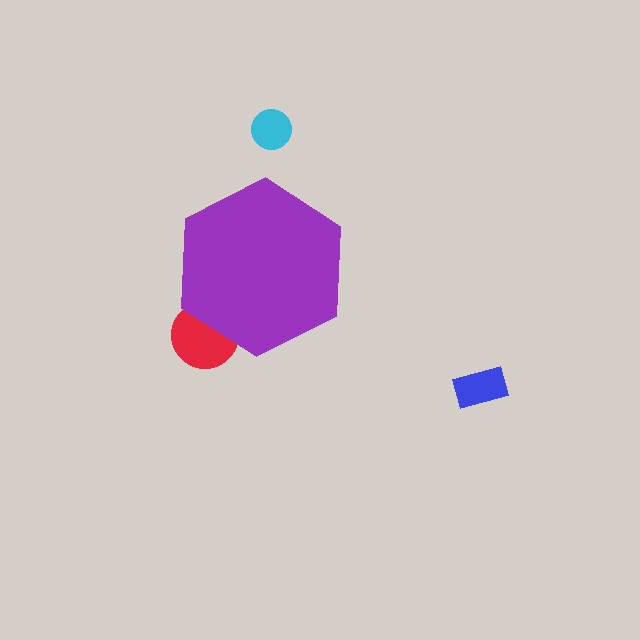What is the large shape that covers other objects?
A purple hexagon.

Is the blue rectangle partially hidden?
No, the blue rectangle is fully visible.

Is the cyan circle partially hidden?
No, the cyan circle is fully visible.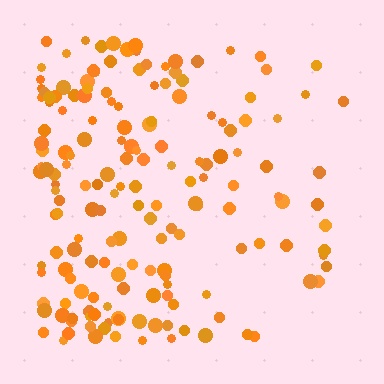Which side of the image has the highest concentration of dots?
The left.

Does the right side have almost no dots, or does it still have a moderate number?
Still a moderate number, just noticeably fewer than the left.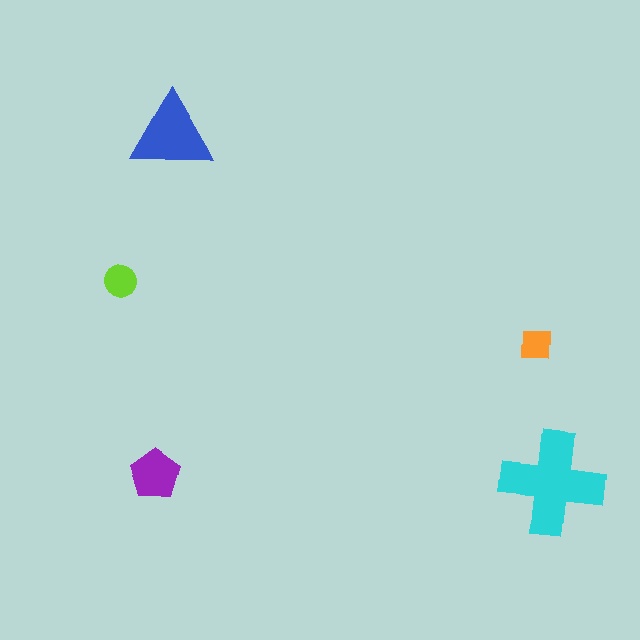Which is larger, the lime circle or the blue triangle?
The blue triangle.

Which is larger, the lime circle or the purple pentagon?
The purple pentagon.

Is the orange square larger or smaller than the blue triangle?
Smaller.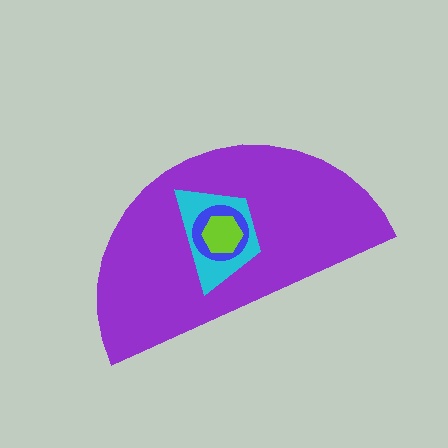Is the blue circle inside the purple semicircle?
Yes.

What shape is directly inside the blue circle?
The lime hexagon.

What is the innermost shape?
The lime hexagon.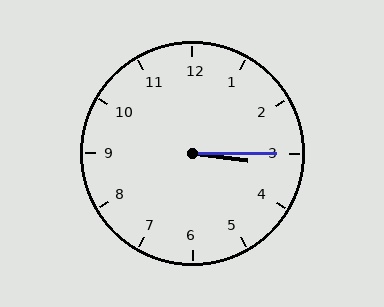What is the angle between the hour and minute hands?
Approximately 8 degrees.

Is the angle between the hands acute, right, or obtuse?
It is acute.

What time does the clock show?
3:15.